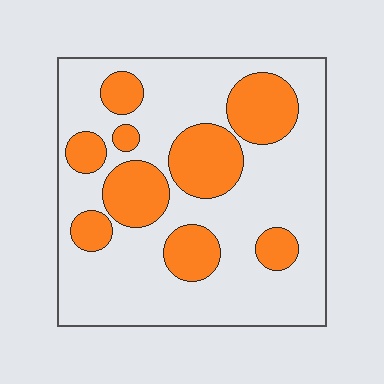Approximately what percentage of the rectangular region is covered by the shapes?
Approximately 30%.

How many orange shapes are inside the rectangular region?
9.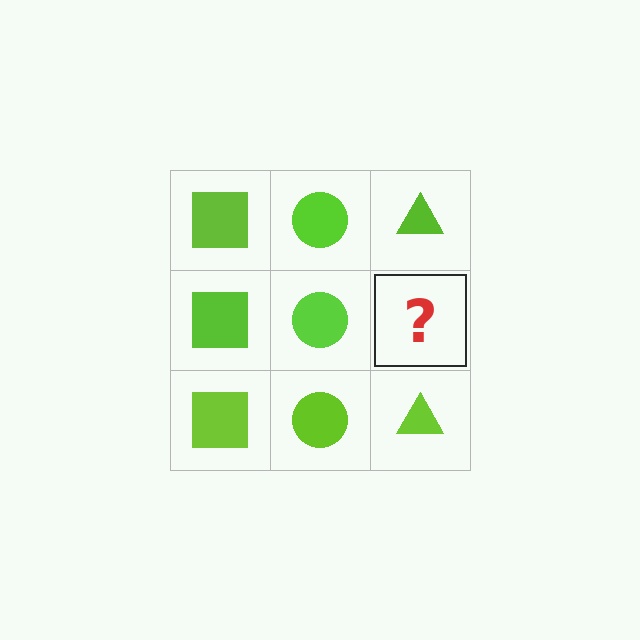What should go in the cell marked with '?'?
The missing cell should contain a lime triangle.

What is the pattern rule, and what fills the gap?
The rule is that each column has a consistent shape. The gap should be filled with a lime triangle.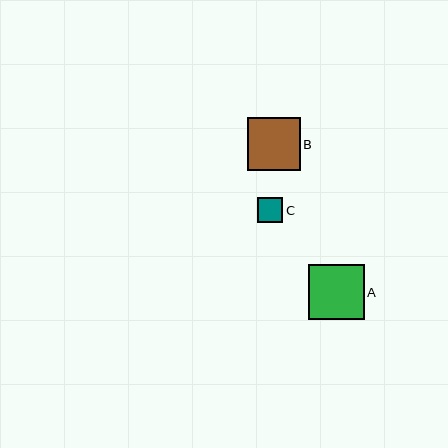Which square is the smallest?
Square C is the smallest with a size of approximately 25 pixels.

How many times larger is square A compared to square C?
Square A is approximately 2.3 times the size of square C.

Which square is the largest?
Square A is the largest with a size of approximately 56 pixels.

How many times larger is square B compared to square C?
Square B is approximately 2.1 times the size of square C.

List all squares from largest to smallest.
From largest to smallest: A, B, C.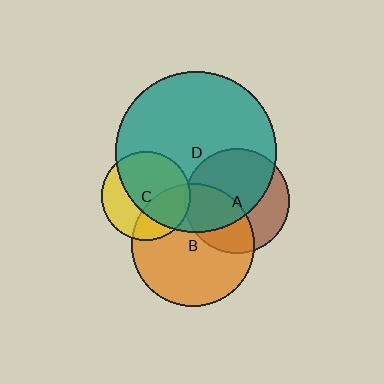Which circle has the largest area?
Circle D (teal).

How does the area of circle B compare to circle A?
Approximately 1.4 times.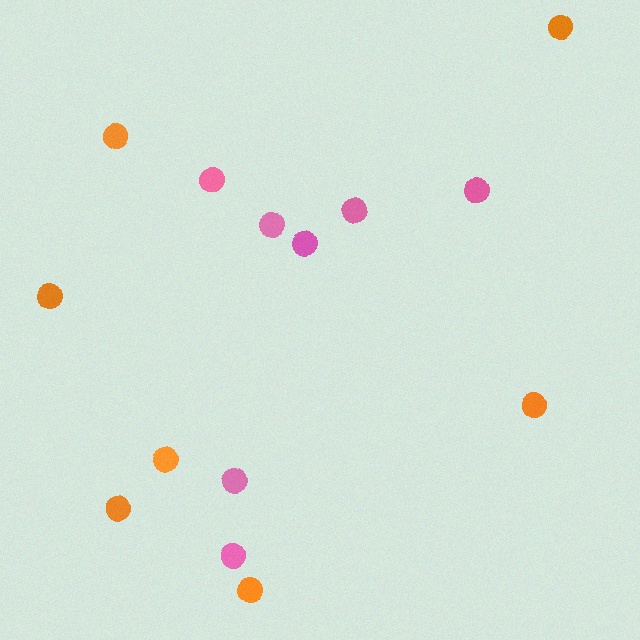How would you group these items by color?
There are 2 groups: one group of orange circles (7) and one group of pink circles (7).